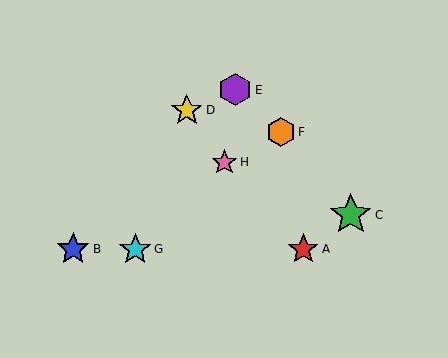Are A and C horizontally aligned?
No, A is at y≈249 and C is at y≈215.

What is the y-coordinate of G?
Object G is at y≈249.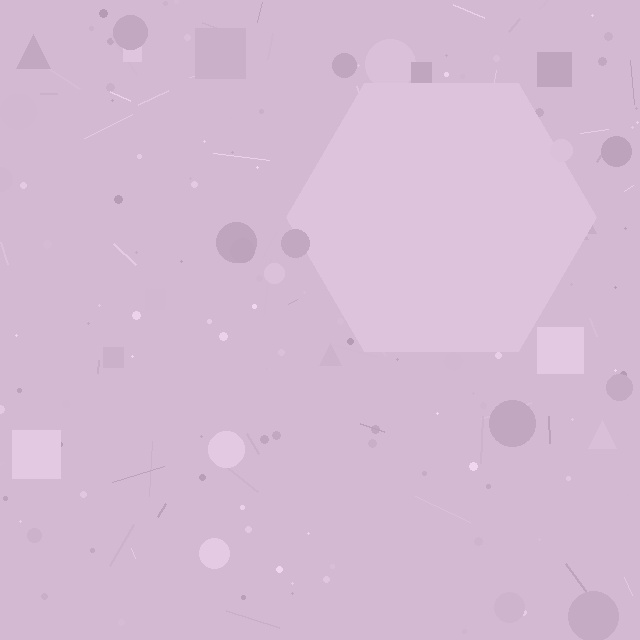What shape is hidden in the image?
A hexagon is hidden in the image.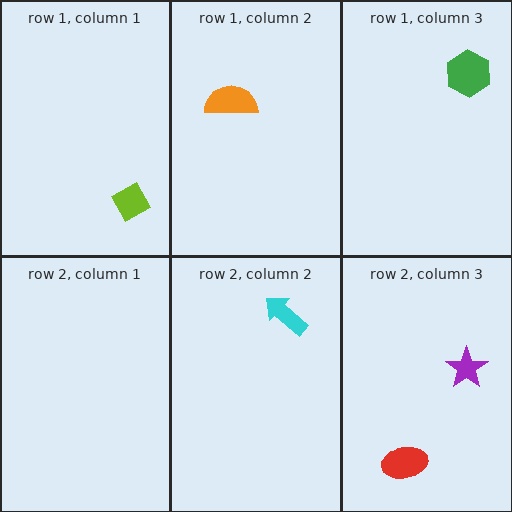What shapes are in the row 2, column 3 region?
The red ellipse, the purple star.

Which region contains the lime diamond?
The row 1, column 1 region.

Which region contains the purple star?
The row 2, column 3 region.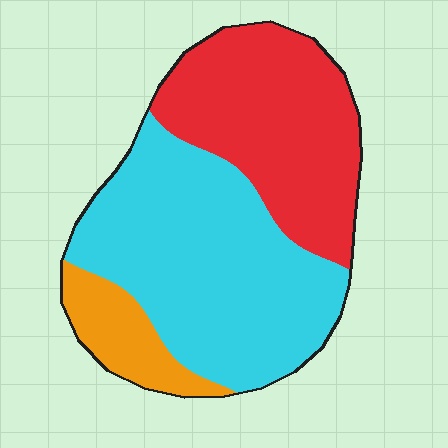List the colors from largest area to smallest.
From largest to smallest: cyan, red, orange.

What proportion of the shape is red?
Red takes up about three eighths (3/8) of the shape.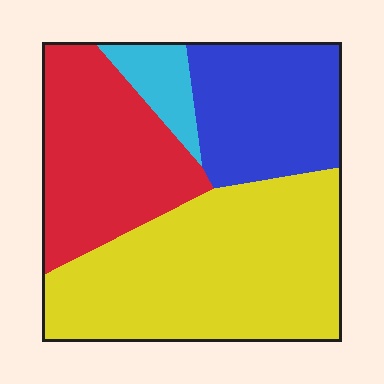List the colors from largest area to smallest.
From largest to smallest: yellow, red, blue, cyan.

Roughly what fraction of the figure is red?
Red takes up about one quarter (1/4) of the figure.